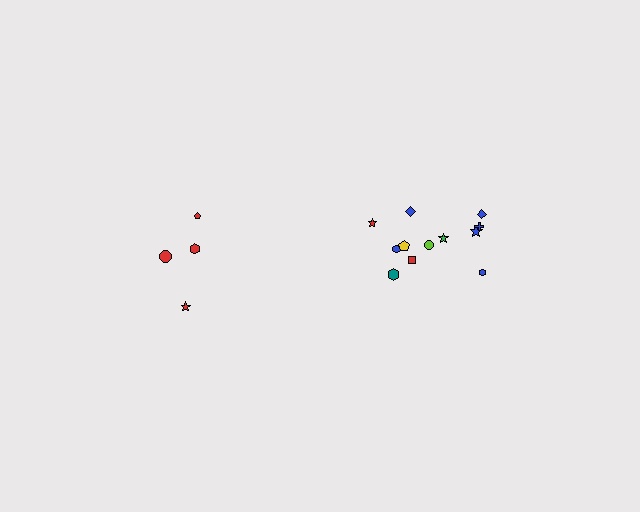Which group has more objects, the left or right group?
The right group.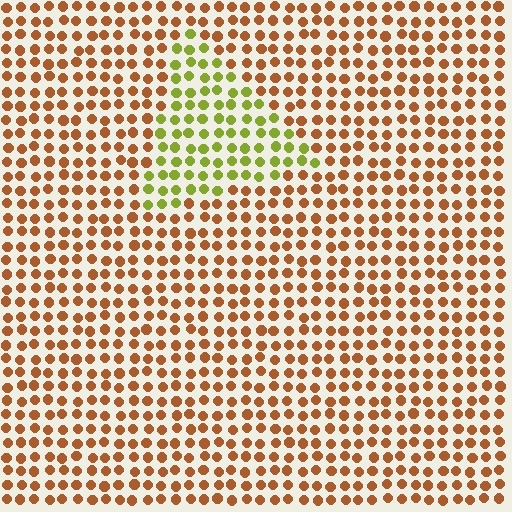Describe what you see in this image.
The image is filled with small brown elements in a uniform arrangement. A triangle-shaped region is visible where the elements are tinted to a slightly different hue, forming a subtle color boundary.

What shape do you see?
I see a triangle.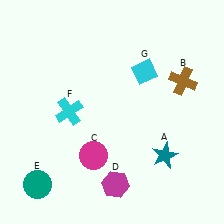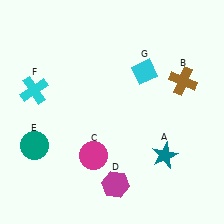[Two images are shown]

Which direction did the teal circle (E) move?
The teal circle (E) moved up.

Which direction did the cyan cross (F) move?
The cyan cross (F) moved left.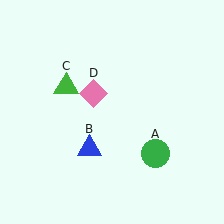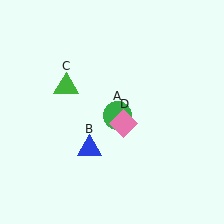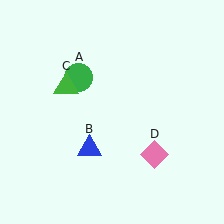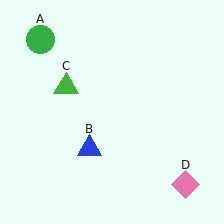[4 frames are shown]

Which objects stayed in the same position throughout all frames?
Blue triangle (object B) and green triangle (object C) remained stationary.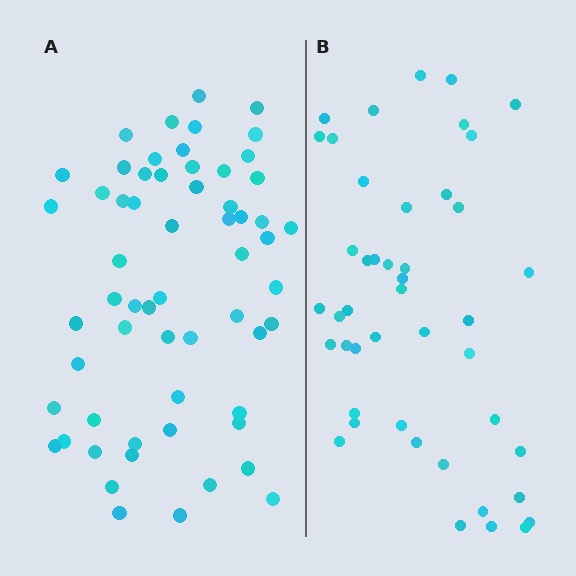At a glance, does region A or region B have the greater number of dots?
Region A (the left region) has more dots.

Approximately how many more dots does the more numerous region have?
Region A has approximately 15 more dots than region B.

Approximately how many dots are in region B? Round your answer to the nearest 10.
About 40 dots. (The exact count is 45, which rounds to 40.)